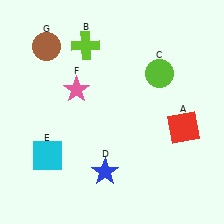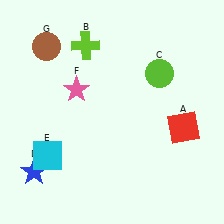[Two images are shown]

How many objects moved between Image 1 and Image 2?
1 object moved between the two images.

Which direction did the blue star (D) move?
The blue star (D) moved left.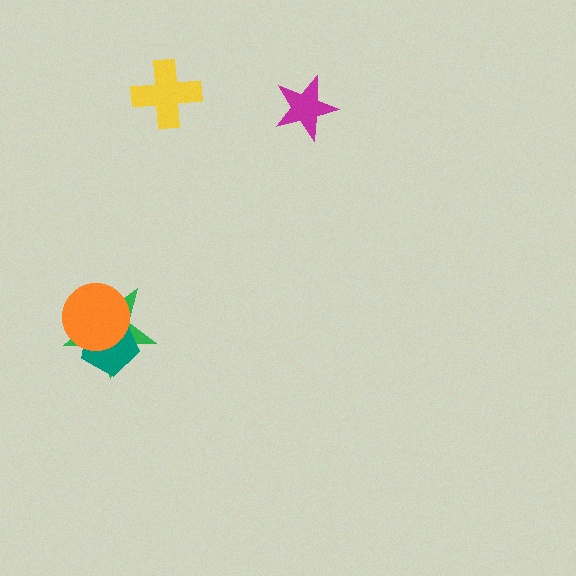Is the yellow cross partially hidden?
No, no other shape covers it.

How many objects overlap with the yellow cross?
0 objects overlap with the yellow cross.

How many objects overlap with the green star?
2 objects overlap with the green star.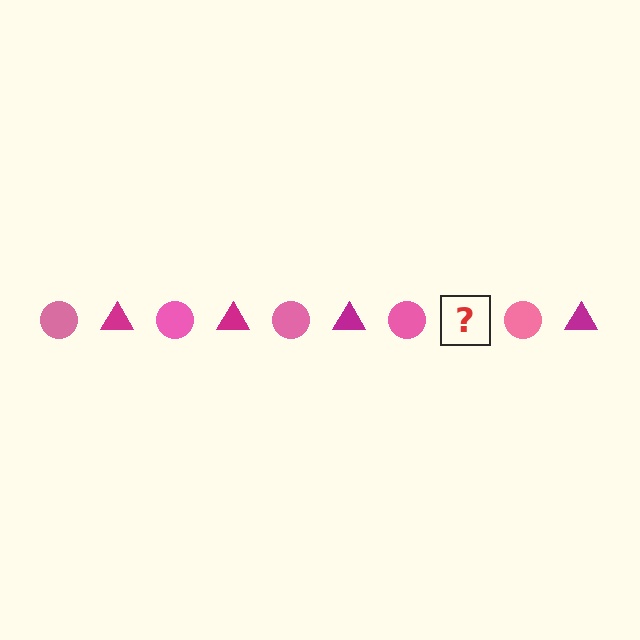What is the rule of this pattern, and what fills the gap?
The rule is that the pattern alternates between pink circle and magenta triangle. The gap should be filled with a magenta triangle.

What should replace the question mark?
The question mark should be replaced with a magenta triangle.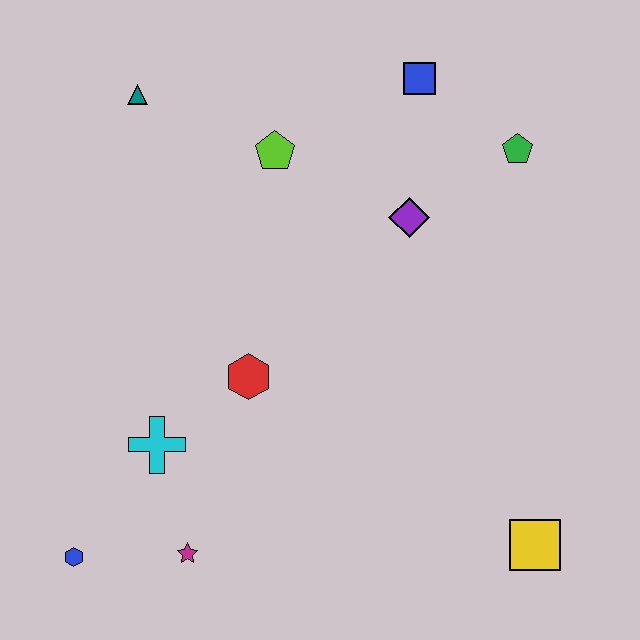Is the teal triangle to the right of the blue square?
No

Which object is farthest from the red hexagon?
The green pentagon is farthest from the red hexagon.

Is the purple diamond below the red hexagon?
No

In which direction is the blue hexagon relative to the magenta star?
The blue hexagon is to the left of the magenta star.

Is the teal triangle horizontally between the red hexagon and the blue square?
No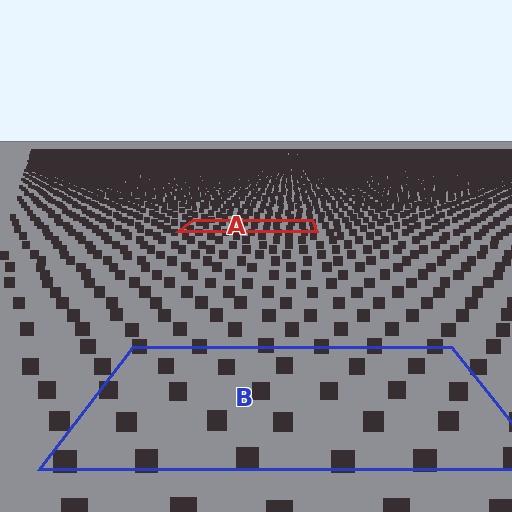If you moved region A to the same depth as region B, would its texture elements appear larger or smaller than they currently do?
They would appear larger. At a closer depth, the same texture elements are projected at a bigger on-screen size.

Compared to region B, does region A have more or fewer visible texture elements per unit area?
Region A has more texture elements per unit area — they are packed more densely because it is farther away.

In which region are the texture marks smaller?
The texture marks are smaller in region A, because it is farther away.